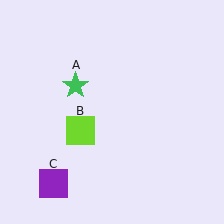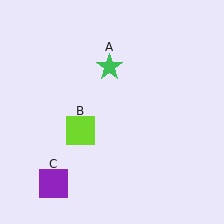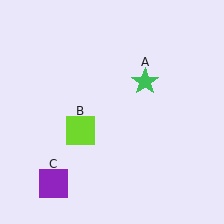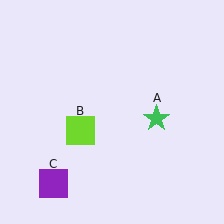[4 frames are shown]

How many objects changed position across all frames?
1 object changed position: green star (object A).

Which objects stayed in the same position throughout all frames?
Lime square (object B) and purple square (object C) remained stationary.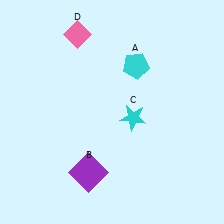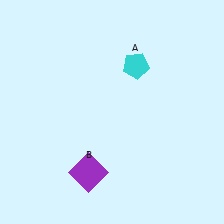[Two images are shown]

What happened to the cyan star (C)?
The cyan star (C) was removed in Image 2. It was in the bottom-right area of Image 1.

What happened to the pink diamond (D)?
The pink diamond (D) was removed in Image 2. It was in the top-left area of Image 1.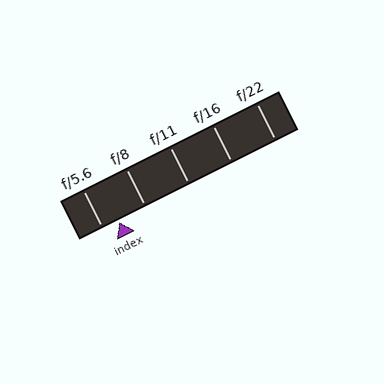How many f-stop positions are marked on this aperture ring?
There are 5 f-stop positions marked.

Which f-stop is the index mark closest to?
The index mark is closest to f/5.6.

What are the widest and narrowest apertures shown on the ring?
The widest aperture shown is f/5.6 and the narrowest is f/22.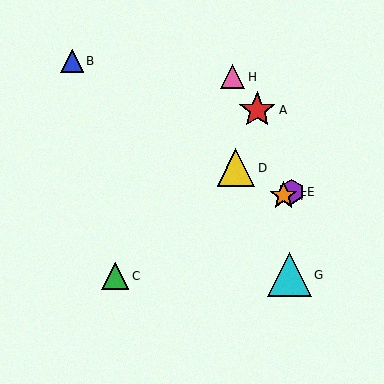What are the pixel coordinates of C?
Object C is at (115, 276).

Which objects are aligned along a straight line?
Objects C, E, F are aligned along a straight line.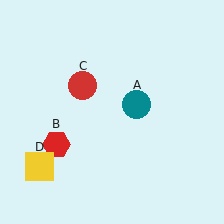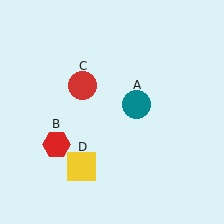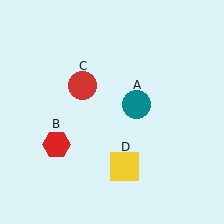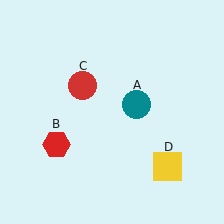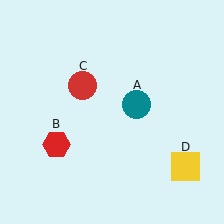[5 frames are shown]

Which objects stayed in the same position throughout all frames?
Teal circle (object A) and red hexagon (object B) and red circle (object C) remained stationary.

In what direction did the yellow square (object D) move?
The yellow square (object D) moved right.